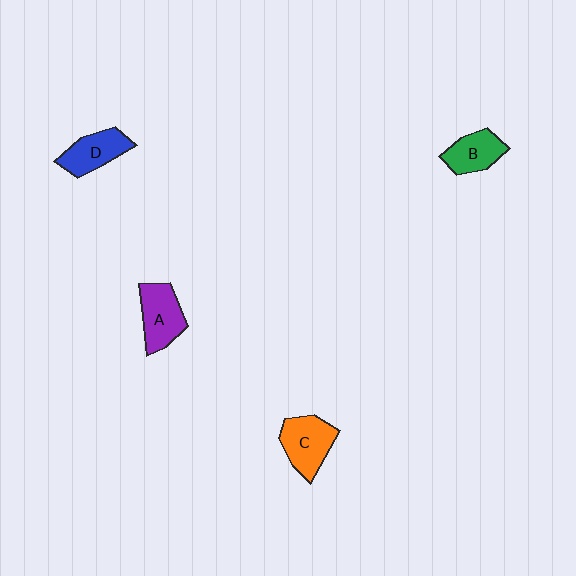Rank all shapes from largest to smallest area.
From largest to smallest: C (orange), A (purple), D (blue), B (green).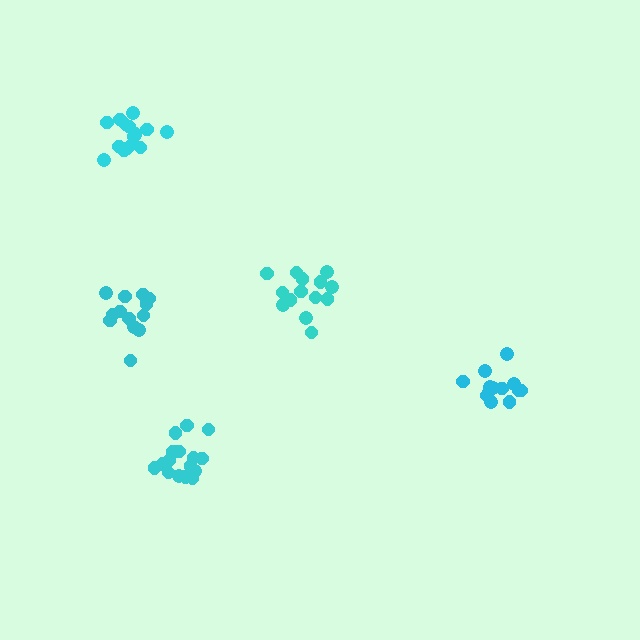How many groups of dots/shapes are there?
There are 5 groups.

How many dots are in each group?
Group 1: 14 dots, Group 2: 13 dots, Group 3: 15 dots, Group 4: 14 dots, Group 5: 16 dots (72 total).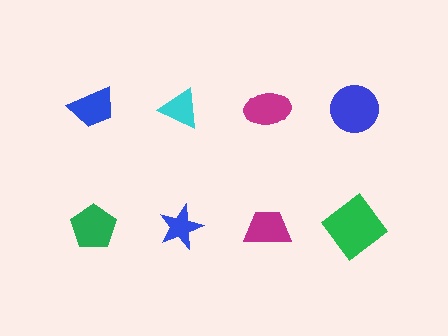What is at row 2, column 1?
A green pentagon.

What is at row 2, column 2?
A blue star.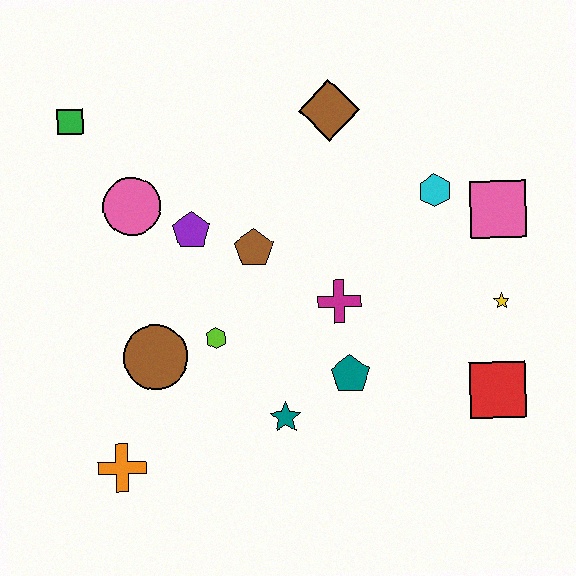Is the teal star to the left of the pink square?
Yes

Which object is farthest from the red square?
The green square is farthest from the red square.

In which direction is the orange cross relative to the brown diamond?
The orange cross is below the brown diamond.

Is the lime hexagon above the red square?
Yes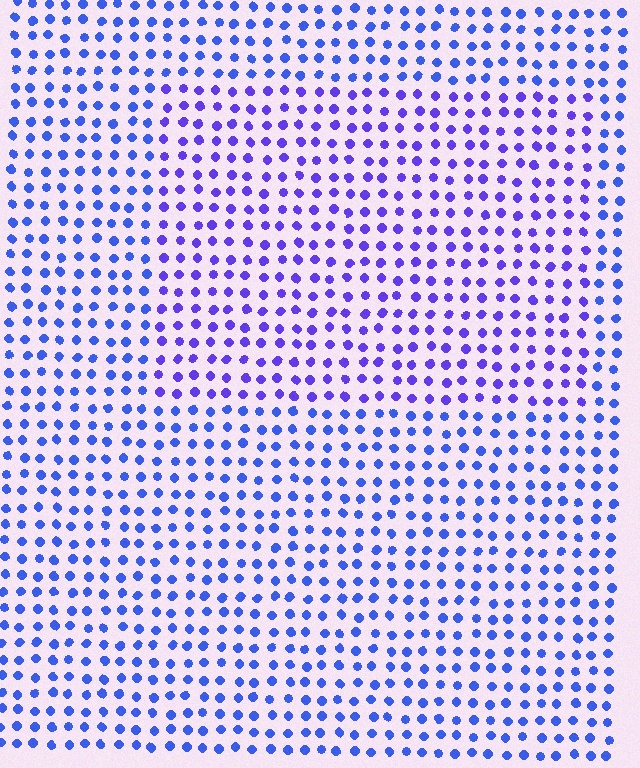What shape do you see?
I see a rectangle.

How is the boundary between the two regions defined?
The boundary is defined purely by a slight shift in hue (about 26 degrees). Spacing, size, and orientation are identical on both sides.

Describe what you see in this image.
The image is filled with small blue elements in a uniform arrangement. A rectangle-shaped region is visible where the elements are tinted to a slightly different hue, forming a subtle color boundary.